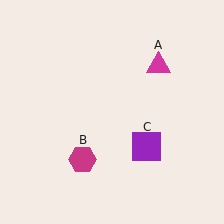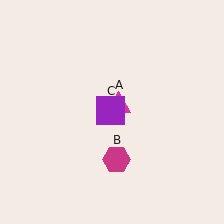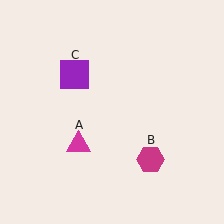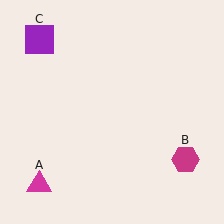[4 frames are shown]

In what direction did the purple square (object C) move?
The purple square (object C) moved up and to the left.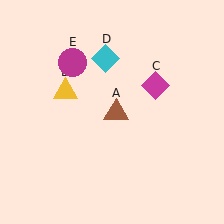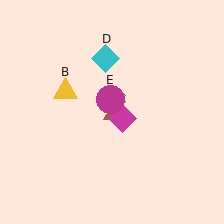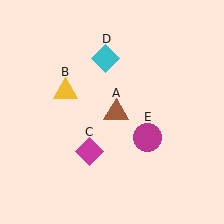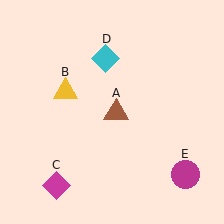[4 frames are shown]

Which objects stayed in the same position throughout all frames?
Brown triangle (object A) and yellow triangle (object B) and cyan diamond (object D) remained stationary.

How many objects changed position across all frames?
2 objects changed position: magenta diamond (object C), magenta circle (object E).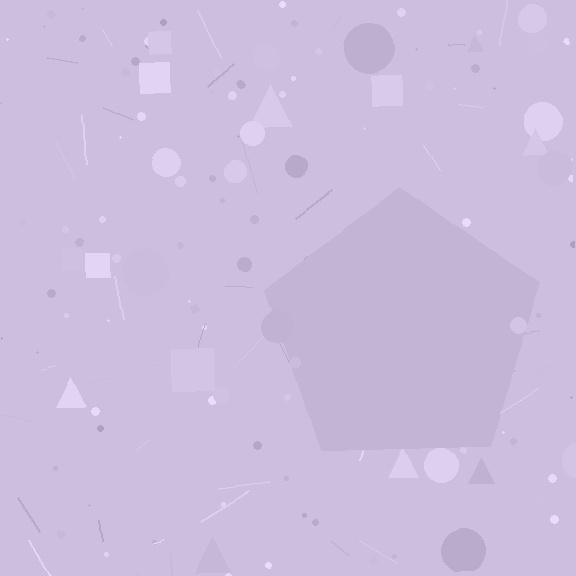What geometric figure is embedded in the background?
A pentagon is embedded in the background.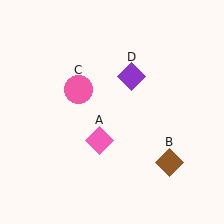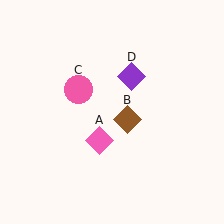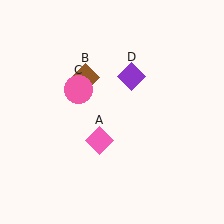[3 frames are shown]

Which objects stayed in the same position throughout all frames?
Pink diamond (object A) and pink circle (object C) and purple diamond (object D) remained stationary.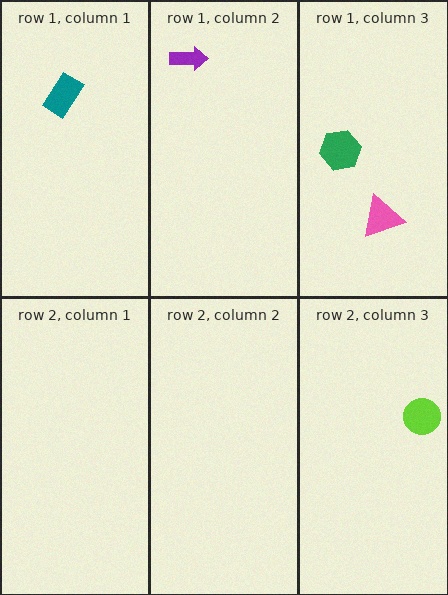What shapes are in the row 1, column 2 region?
The purple arrow.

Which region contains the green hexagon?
The row 1, column 3 region.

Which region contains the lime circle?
The row 2, column 3 region.